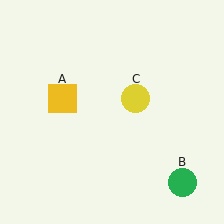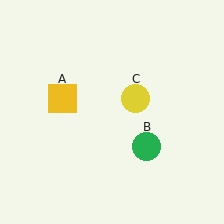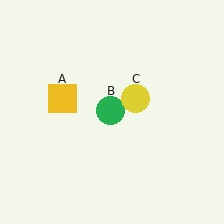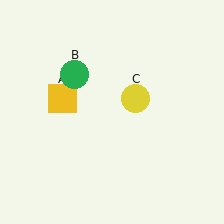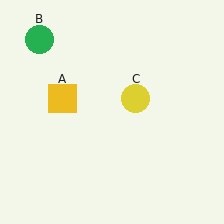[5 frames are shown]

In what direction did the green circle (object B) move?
The green circle (object B) moved up and to the left.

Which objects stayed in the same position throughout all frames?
Yellow square (object A) and yellow circle (object C) remained stationary.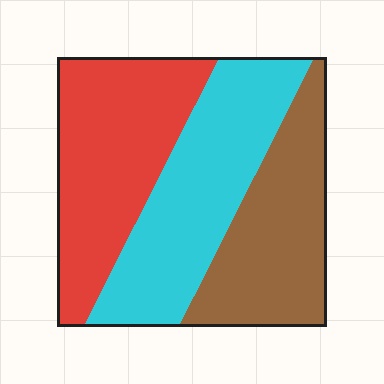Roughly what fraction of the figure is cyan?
Cyan covers 35% of the figure.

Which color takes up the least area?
Brown, at roughly 30%.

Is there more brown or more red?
Red.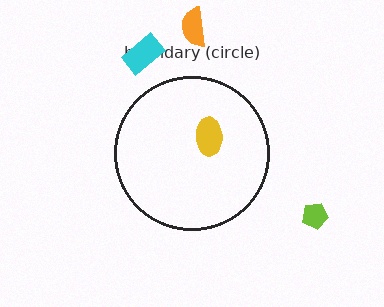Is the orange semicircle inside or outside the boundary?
Outside.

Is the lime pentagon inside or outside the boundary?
Outside.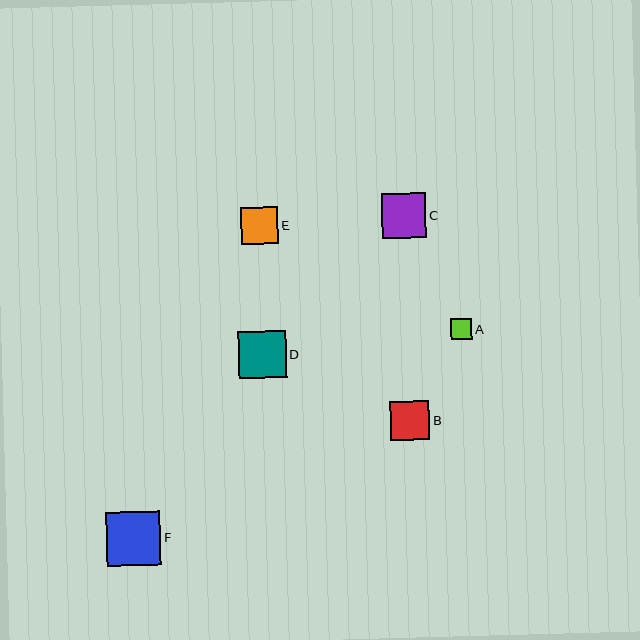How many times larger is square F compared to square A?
Square F is approximately 2.6 times the size of square A.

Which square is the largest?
Square F is the largest with a size of approximately 54 pixels.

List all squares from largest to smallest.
From largest to smallest: F, D, C, B, E, A.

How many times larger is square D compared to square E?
Square D is approximately 1.3 times the size of square E.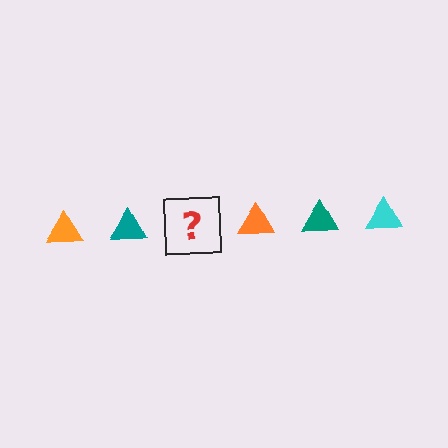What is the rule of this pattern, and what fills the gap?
The rule is that the pattern cycles through orange, teal, cyan triangles. The gap should be filled with a cyan triangle.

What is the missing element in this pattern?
The missing element is a cyan triangle.